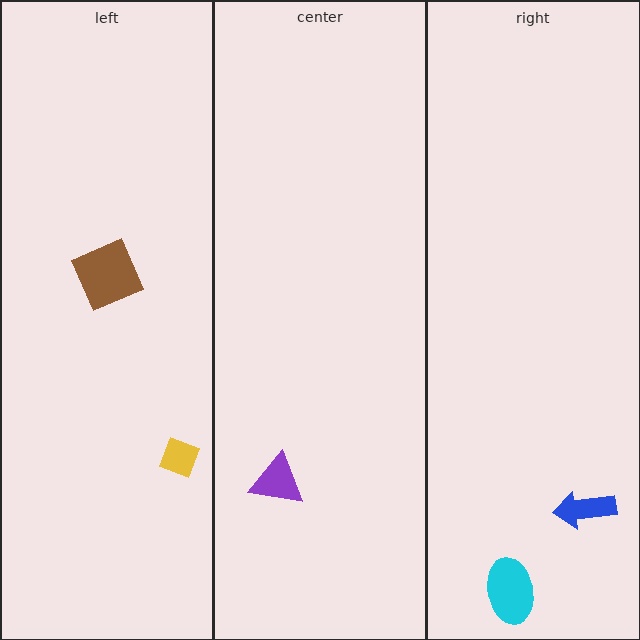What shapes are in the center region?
The purple triangle.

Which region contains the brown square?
The left region.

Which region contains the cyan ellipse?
The right region.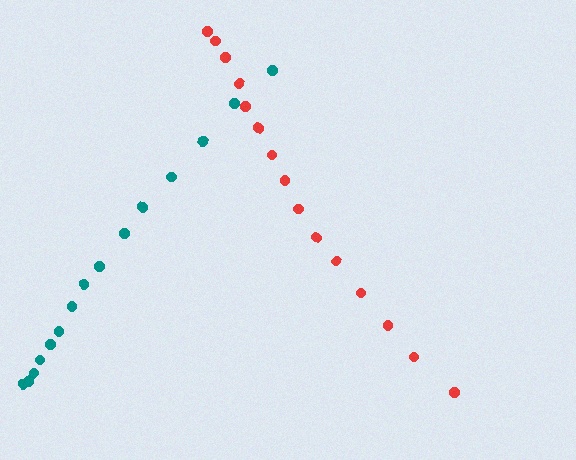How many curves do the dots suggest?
There are 2 distinct paths.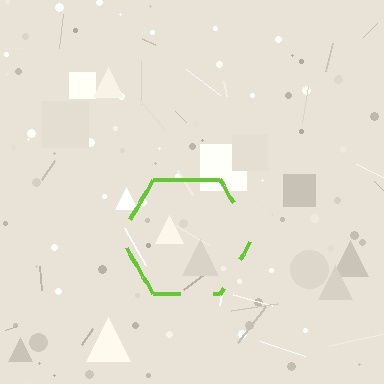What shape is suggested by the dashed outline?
The dashed outline suggests a hexagon.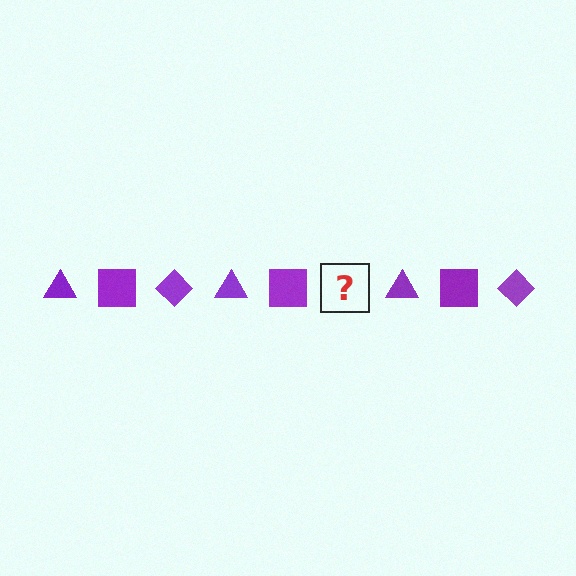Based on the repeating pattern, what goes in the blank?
The blank should be a purple diamond.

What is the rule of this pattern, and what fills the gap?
The rule is that the pattern cycles through triangle, square, diamond shapes in purple. The gap should be filled with a purple diamond.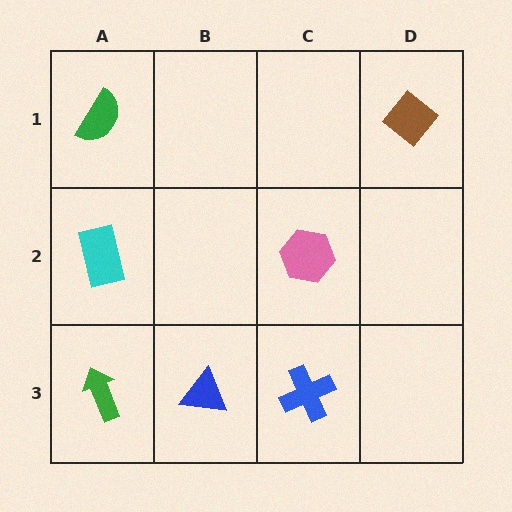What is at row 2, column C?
A pink hexagon.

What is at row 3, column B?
A blue triangle.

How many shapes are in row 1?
2 shapes.